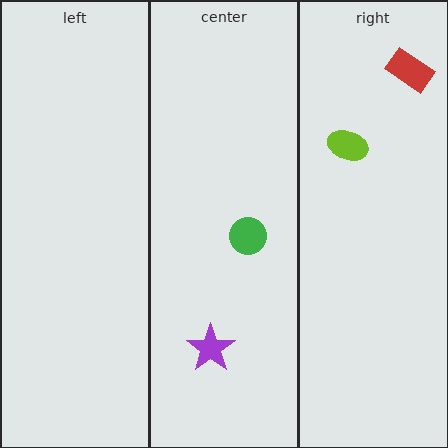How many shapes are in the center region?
2.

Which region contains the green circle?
The center region.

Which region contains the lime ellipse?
The right region.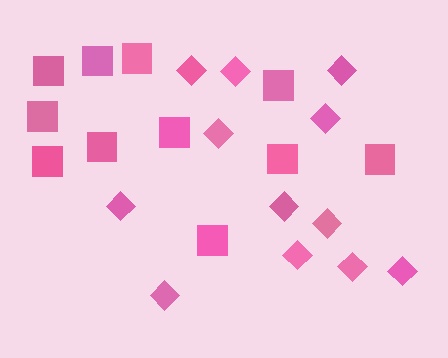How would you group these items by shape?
There are 2 groups: one group of squares (11) and one group of diamonds (12).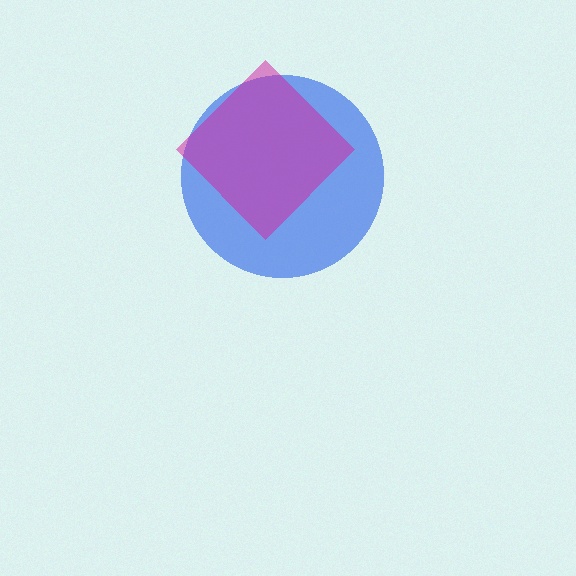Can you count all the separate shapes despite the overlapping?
Yes, there are 2 separate shapes.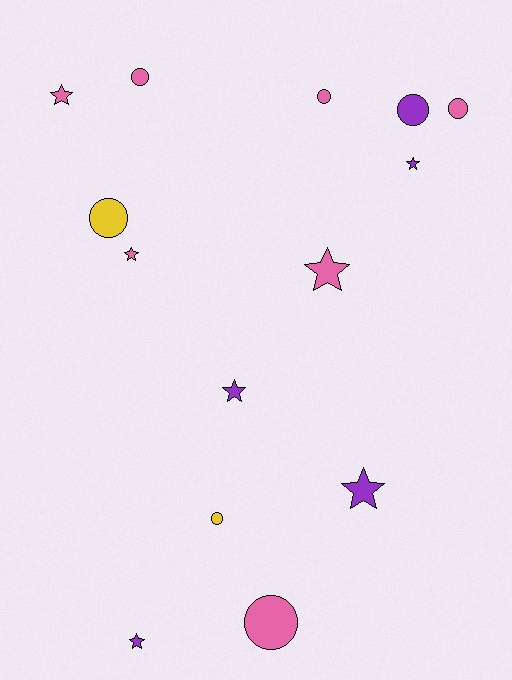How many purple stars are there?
There are 4 purple stars.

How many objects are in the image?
There are 14 objects.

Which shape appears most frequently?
Circle, with 7 objects.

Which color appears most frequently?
Pink, with 7 objects.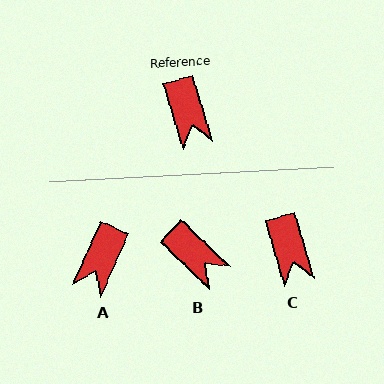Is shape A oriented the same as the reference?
No, it is off by about 41 degrees.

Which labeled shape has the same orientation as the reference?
C.